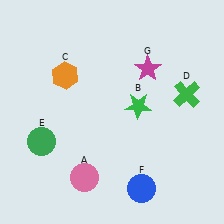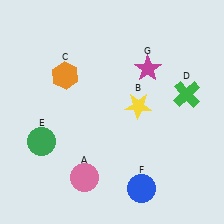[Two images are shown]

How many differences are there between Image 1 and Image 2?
There is 1 difference between the two images.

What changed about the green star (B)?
In Image 1, B is green. In Image 2, it changed to yellow.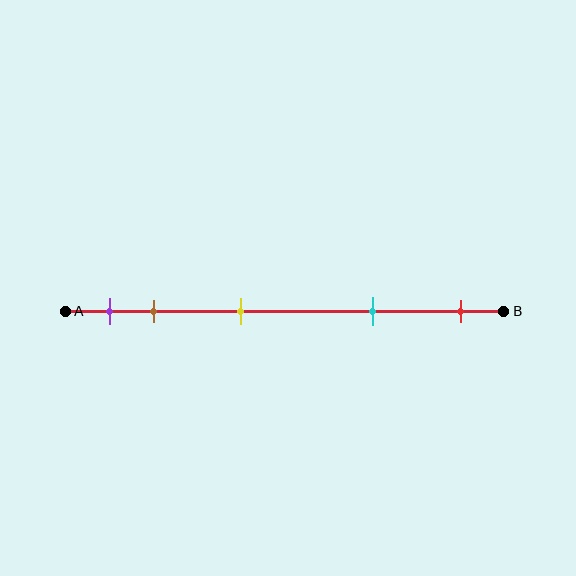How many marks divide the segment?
There are 5 marks dividing the segment.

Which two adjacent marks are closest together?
The purple and brown marks are the closest adjacent pair.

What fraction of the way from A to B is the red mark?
The red mark is approximately 90% (0.9) of the way from A to B.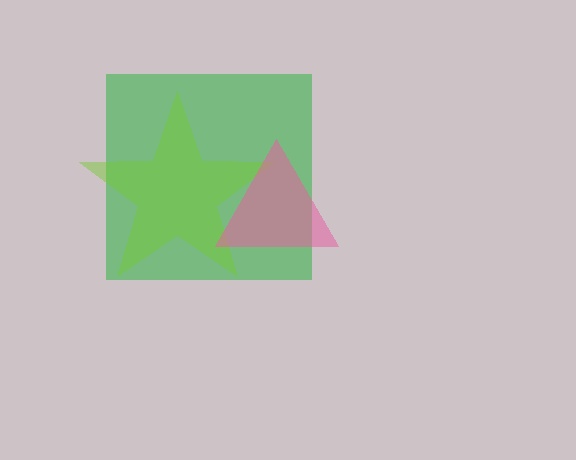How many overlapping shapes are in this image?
There are 3 overlapping shapes in the image.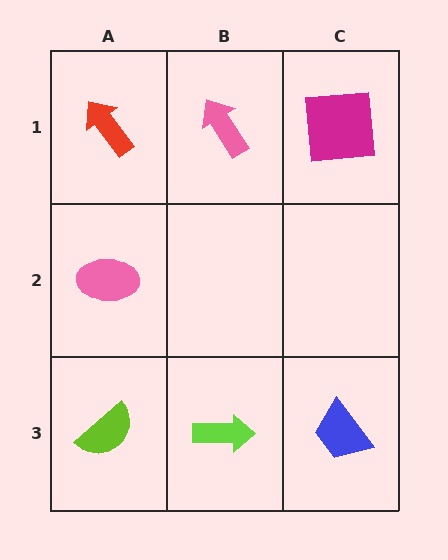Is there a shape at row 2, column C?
No, that cell is empty.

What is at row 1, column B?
A pink arrow.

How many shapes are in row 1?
3 shapes.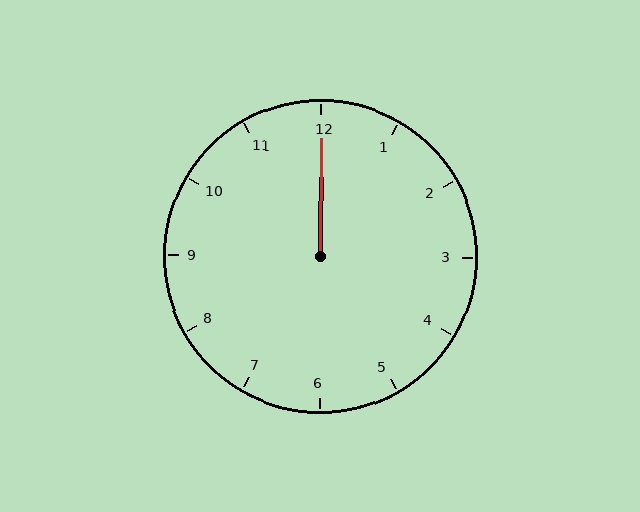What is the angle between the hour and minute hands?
Approximately 0 degrees.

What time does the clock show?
12:00.